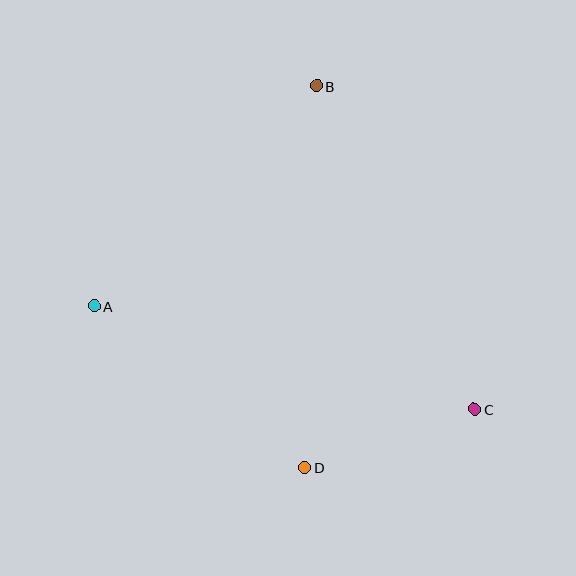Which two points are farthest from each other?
Points A and C are farthest from each other.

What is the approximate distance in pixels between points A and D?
The distance between A and D is approximately 266 pixels.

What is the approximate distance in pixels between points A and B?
The distance between A and B is approximately 313 pixels.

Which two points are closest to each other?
Points C and D are closest to each other.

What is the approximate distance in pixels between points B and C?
The distance between B and C is approximately 360 pixels.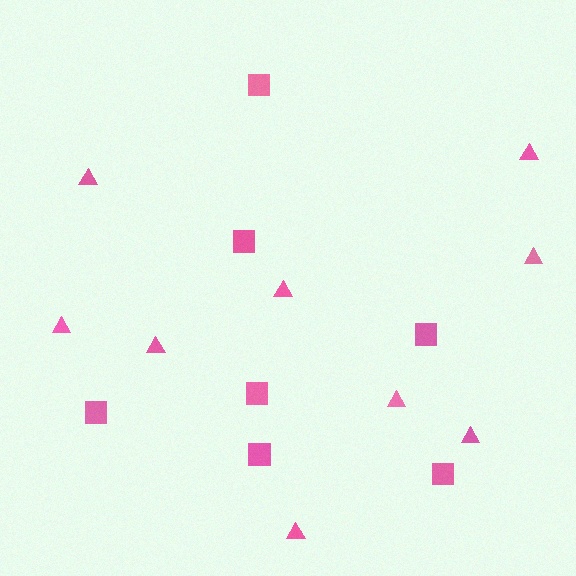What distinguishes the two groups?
There are 2 groups: one group of squares (7) and one group of triangles (9).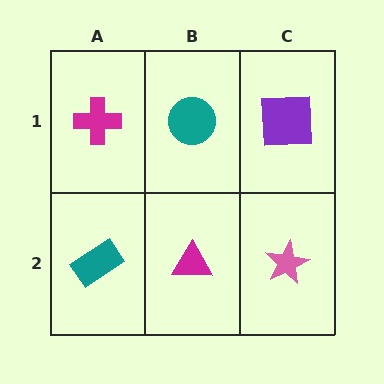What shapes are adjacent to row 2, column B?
A teal circle (row 1, column B), a teal rectangle (row 2, column A), a pink star (row 2, column C).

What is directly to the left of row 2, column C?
A magenta triangle.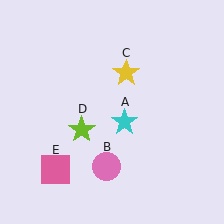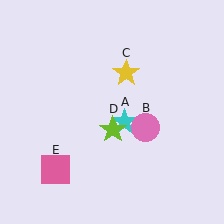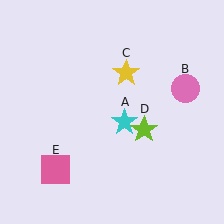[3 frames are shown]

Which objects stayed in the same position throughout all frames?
Cyan star (object A) and yellow star (object C) and pink square (object E) remained stationary.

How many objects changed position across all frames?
2 objects changed position: pink circle (object B), lime star (object D).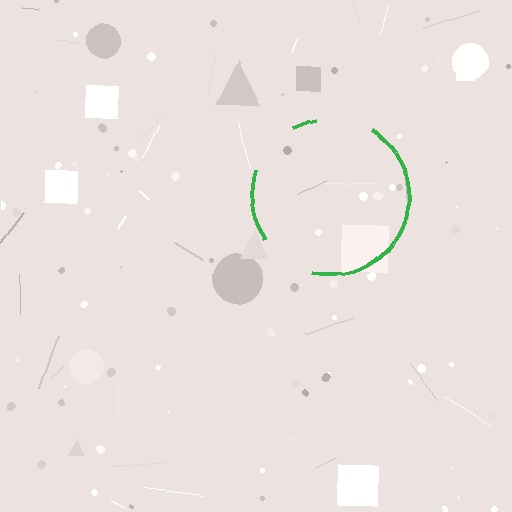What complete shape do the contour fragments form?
The contour fragments form a circle.